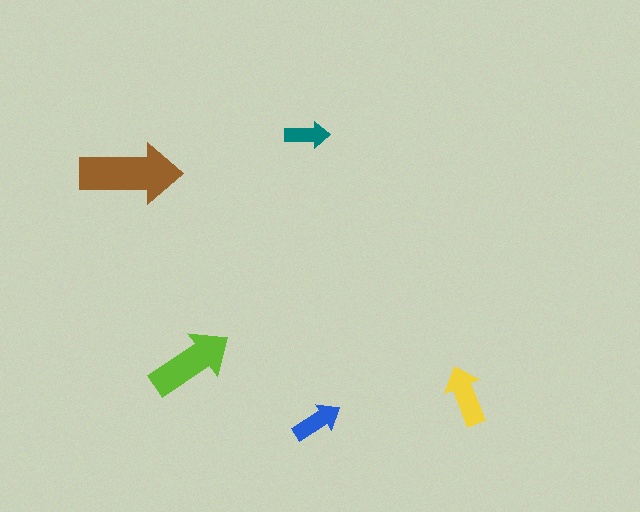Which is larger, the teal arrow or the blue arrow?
The blue one.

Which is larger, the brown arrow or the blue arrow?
The brown one.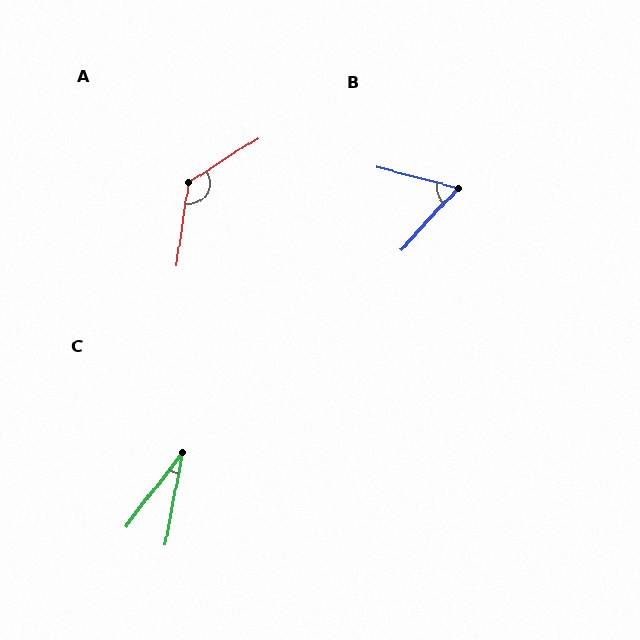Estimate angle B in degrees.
Approximately 62 degrees.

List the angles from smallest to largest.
C (27°), B (62°), A (131°).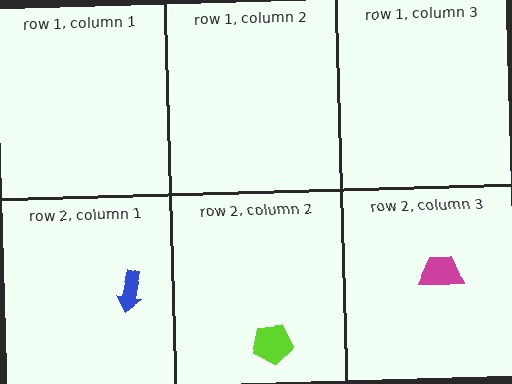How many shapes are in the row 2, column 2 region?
1.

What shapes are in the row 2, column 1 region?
The blue arrow.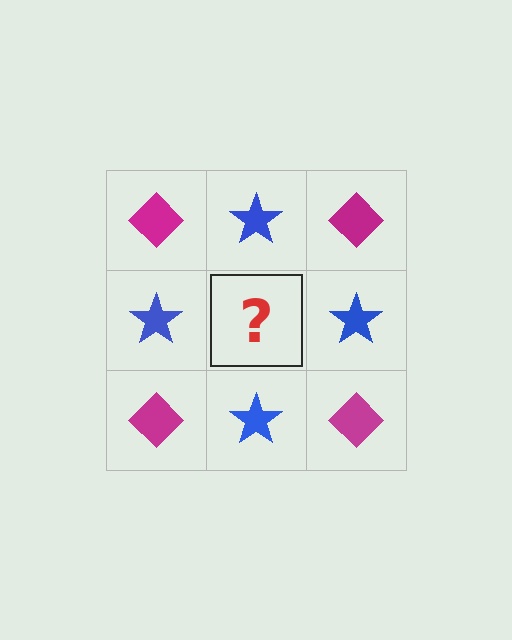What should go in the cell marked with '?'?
The missing cell should contain a magenta diamond.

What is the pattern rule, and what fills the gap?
The rule is that it alternates magenta diamond and blue star in a checkerboard pattern. The gap should be filled with a magenta diamond.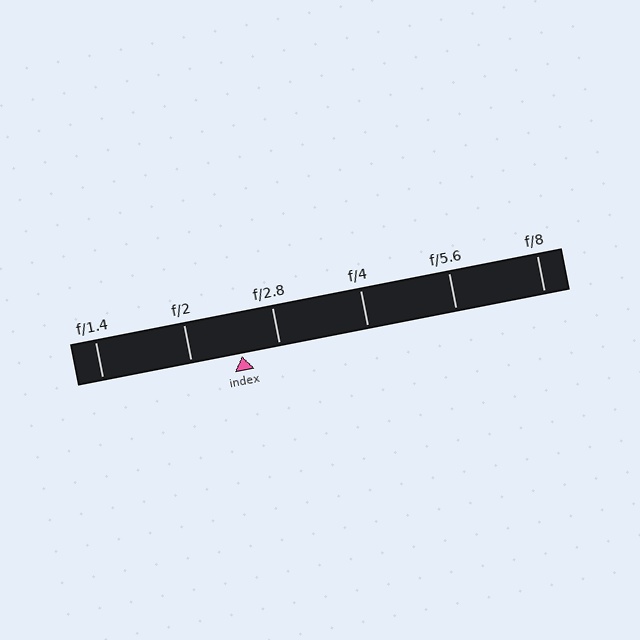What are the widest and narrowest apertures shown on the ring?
The widest aperture shown is f/1.4 and the narrowest is f/8.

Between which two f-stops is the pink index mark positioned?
The index mark is between f/2 and f/2.8.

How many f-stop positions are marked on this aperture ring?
There are 6 f-stop positions marked.